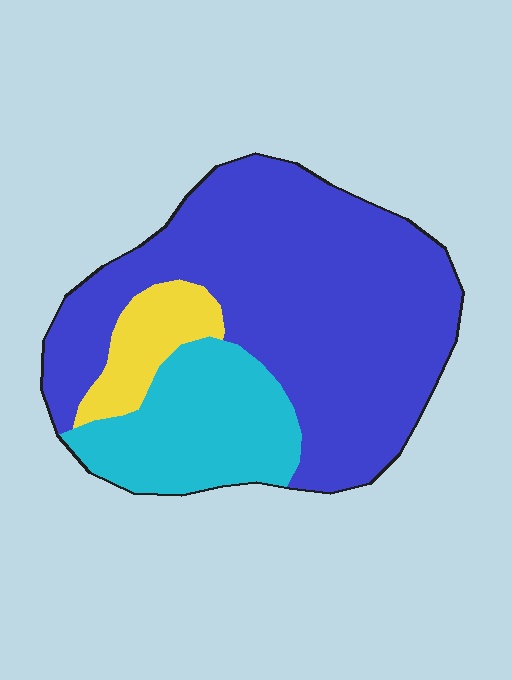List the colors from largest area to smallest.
From largest to smallest: blue, cyan, yellow.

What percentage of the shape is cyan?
Cyan takes up less than a quarter of the shape.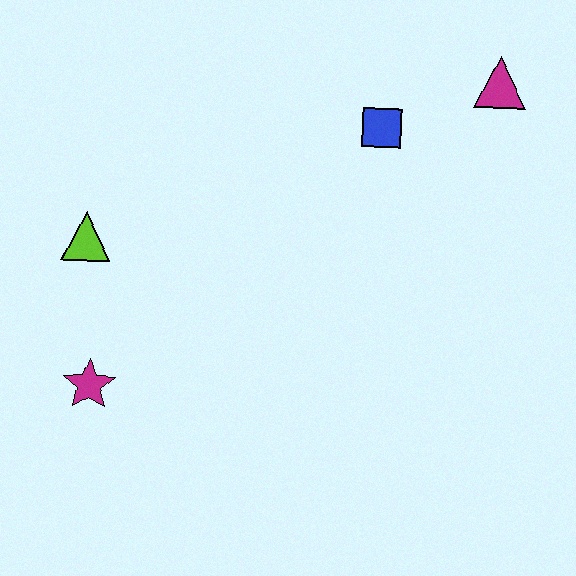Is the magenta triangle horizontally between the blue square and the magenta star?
No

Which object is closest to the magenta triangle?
The blue square is closest to the magenta triangle.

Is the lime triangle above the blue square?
No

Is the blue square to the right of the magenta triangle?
No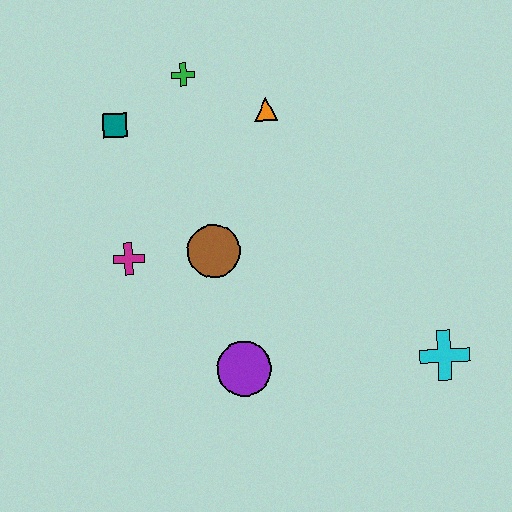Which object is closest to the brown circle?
The magenta cross is closest to the brown circle.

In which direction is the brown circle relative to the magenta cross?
The brown circle is to the right of the magenta cross.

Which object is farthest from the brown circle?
The cyan cross is farthest from the brown circle.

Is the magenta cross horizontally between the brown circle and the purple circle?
No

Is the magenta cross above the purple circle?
Yes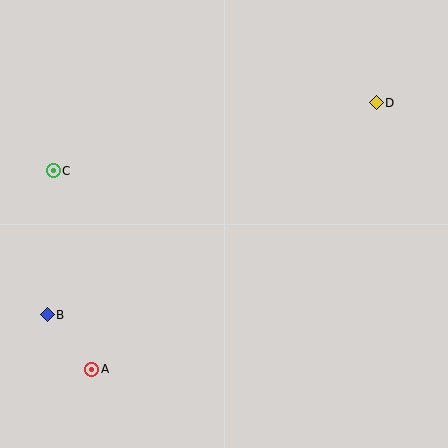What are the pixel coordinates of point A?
Point A is at (92, 369).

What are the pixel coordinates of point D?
Point D is at (376, 103).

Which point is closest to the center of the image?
Point C at (53, 171) is closest to the center.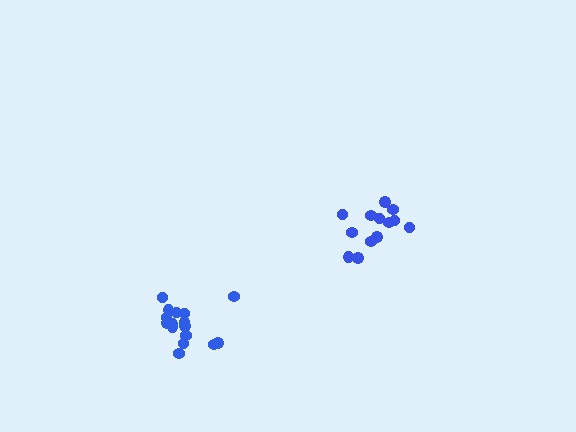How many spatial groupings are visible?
There are 2 spatial groupings.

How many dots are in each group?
Group 1: 13 dots, Group 2: 16 dots (29 total).